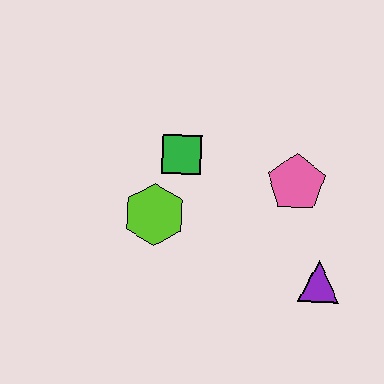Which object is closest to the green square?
The lime hexagon is closest to the green square.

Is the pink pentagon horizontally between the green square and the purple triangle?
Yes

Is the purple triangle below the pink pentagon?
Yes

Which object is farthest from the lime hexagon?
The purple triangle is farthest from the lime hexagon.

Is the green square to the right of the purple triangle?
No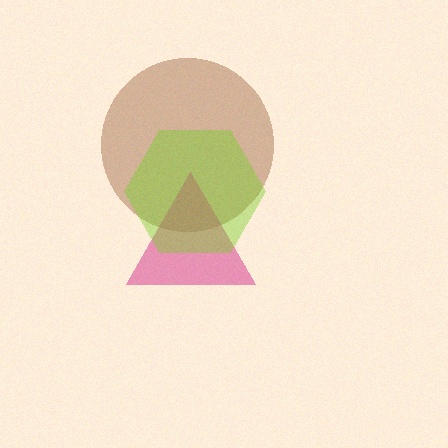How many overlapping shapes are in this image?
There are 3 overlapping shapes in the image.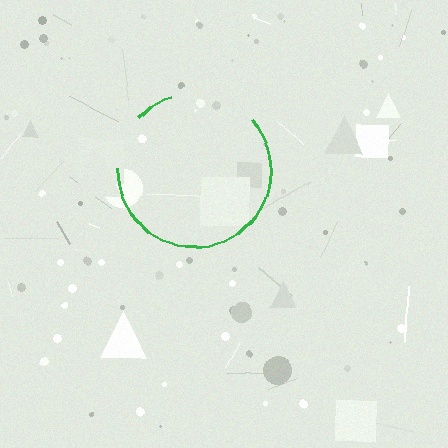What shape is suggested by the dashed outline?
The dashed outline suggests a circle.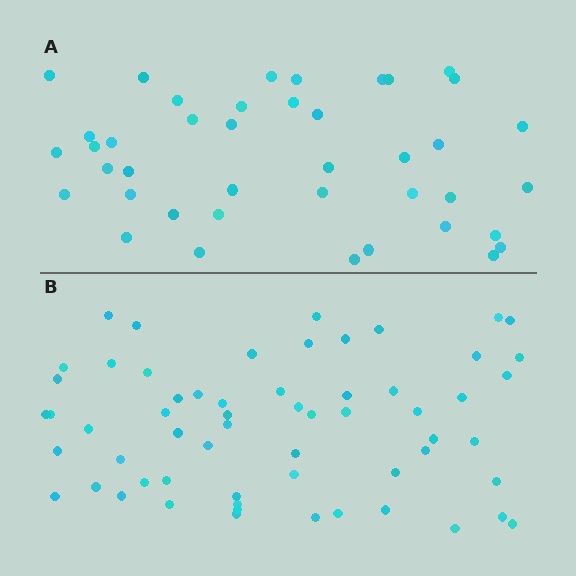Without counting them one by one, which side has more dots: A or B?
Region B (the bottom region) has more dots.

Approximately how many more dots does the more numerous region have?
Region B has approximately 20 more dots than region A.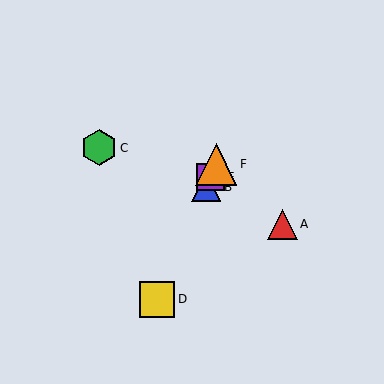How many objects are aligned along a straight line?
4 objects (B, D, E, F) are aligned along a straight line.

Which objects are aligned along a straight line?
Objects B, D, E, F are aligned along a straight line.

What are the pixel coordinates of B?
Object B is at (206, 187).